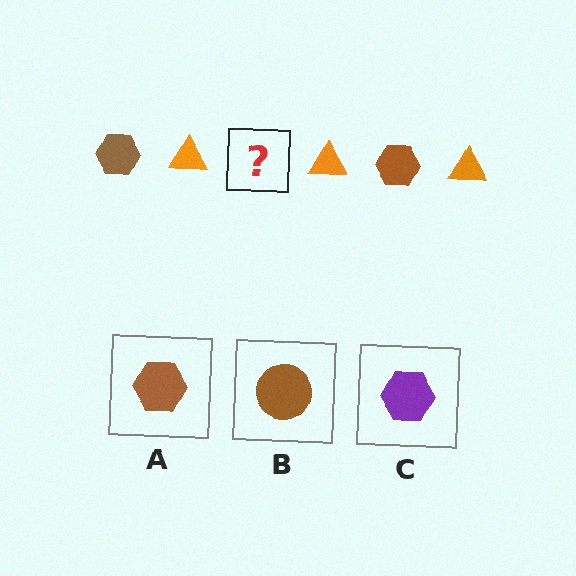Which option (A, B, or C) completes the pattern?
A.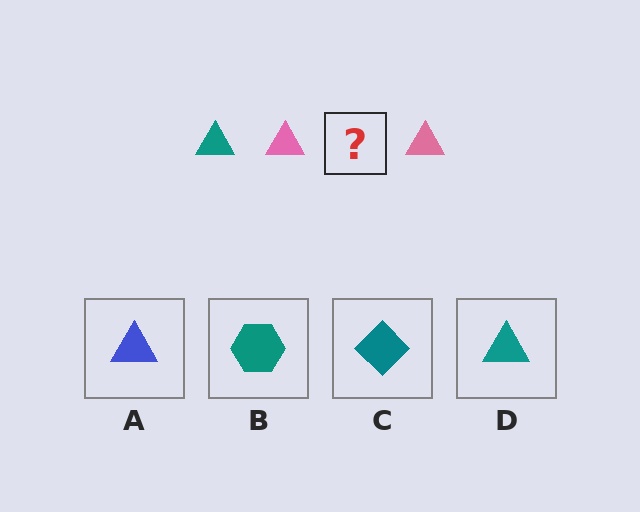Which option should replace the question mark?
Option D.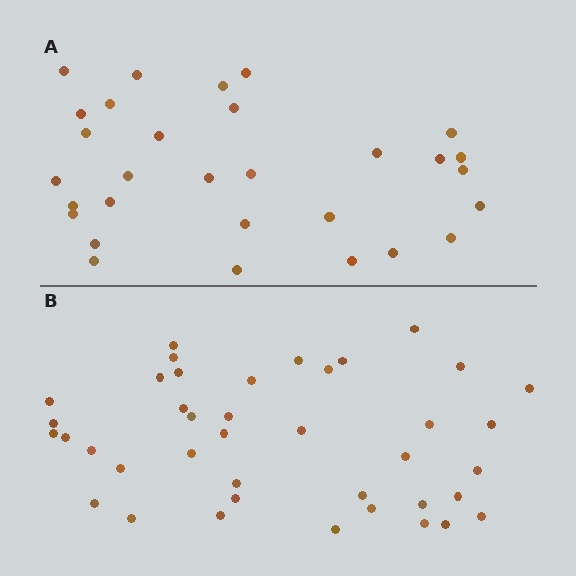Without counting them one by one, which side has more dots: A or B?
Region B (the bottom region) has more dots.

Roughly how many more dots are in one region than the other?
Region B has roughly 10 or so more dots than region A.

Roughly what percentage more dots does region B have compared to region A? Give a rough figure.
About 35% more.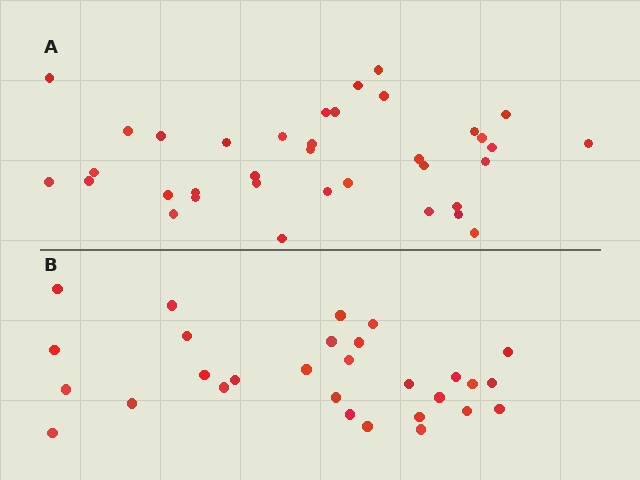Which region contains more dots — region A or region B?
Region A (the top region) has more dots.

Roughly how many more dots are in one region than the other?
Region A has roughly 8 or so more dots than region B.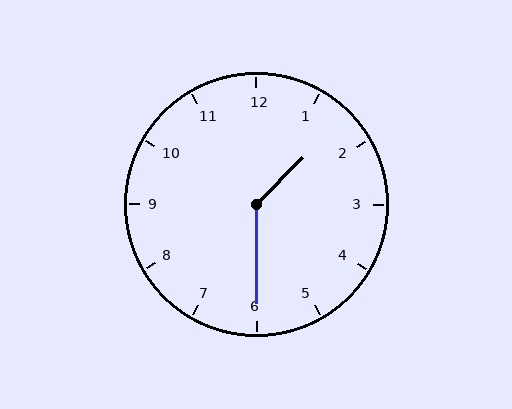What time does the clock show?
1:30.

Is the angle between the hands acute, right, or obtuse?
It is obtuse.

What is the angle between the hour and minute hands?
Approximately 135 degrees.